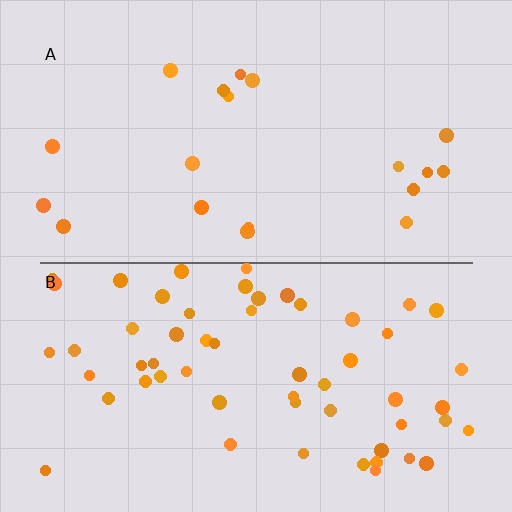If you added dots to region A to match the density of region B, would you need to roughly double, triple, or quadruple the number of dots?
Approximately triple.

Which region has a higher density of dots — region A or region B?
B (the bottom).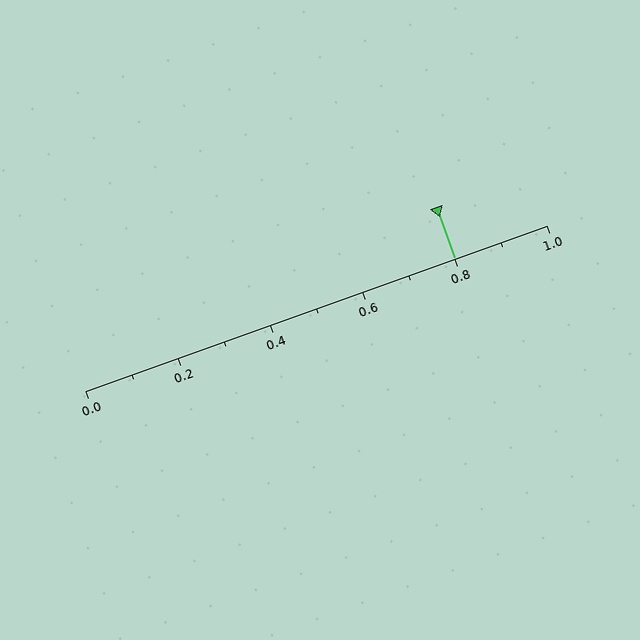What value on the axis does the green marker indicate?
The marker indicates approximately 0.8.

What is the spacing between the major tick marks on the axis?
The major ticks are spaced 0.2 apart.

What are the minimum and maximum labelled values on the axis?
The axis runs from 0.0 to 1.0.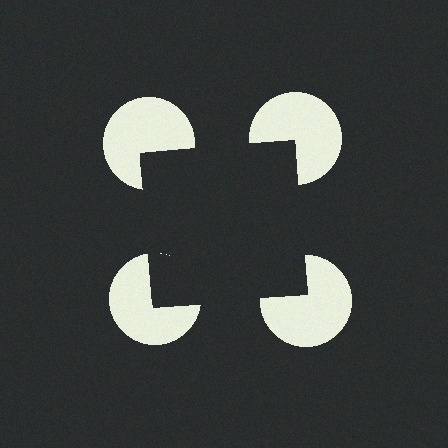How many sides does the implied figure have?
4 sides.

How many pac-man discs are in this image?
There are 4 — one at each vertex of the illusory square.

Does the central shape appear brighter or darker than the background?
It typically appears slightly darker than the background, even though no actual brightness change is drawn.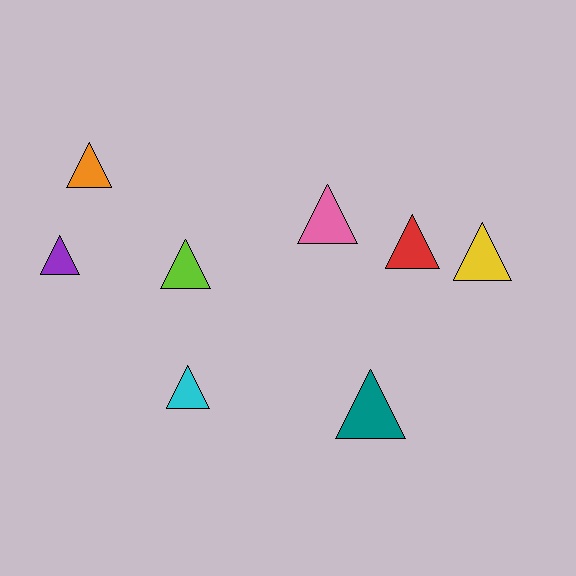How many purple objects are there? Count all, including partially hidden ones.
There is 1 purple object.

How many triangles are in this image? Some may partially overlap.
There are 8 triangles.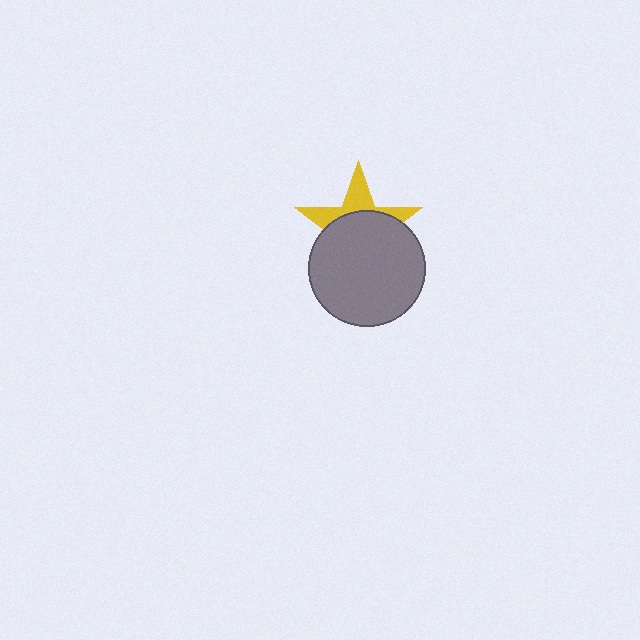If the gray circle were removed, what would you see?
You would see the complete yellow star.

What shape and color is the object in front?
The object in front is a gray circle.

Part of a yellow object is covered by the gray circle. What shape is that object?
It is a star.